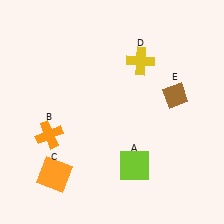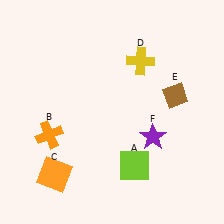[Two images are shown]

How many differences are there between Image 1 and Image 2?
There is 1 difference between the two images.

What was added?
A purple star (F) was added in Image 2.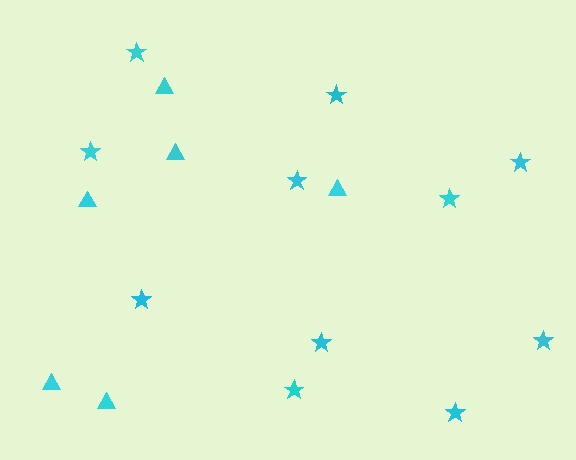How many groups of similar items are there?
There are 2 groups: one group of stars (11) and one group of triangles (6).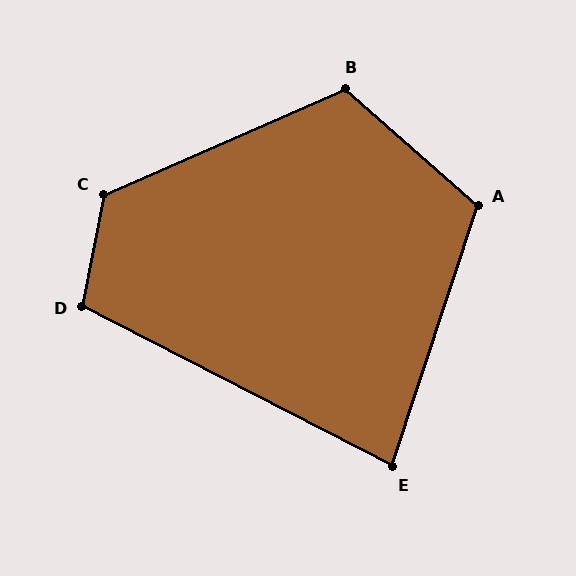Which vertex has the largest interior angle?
C, at approximately 124 degrees.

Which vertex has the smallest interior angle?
E, at approximately 81 degrees.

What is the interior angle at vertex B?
Approximately 115 degrees (obtuse).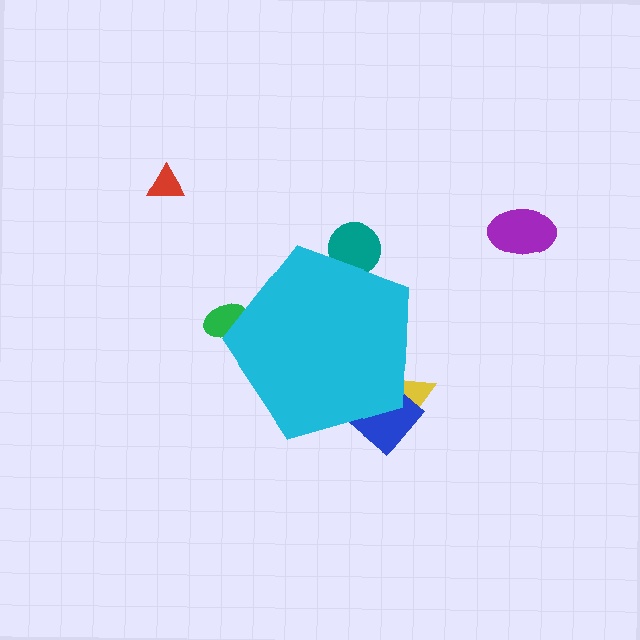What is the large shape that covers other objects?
A cyan pentagon.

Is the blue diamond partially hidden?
Yes, the blue diamond is partially hidden behind the cyan pentagon.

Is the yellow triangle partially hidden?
Yes, the yellow triangle is partially hidden behind the cyan pentagon.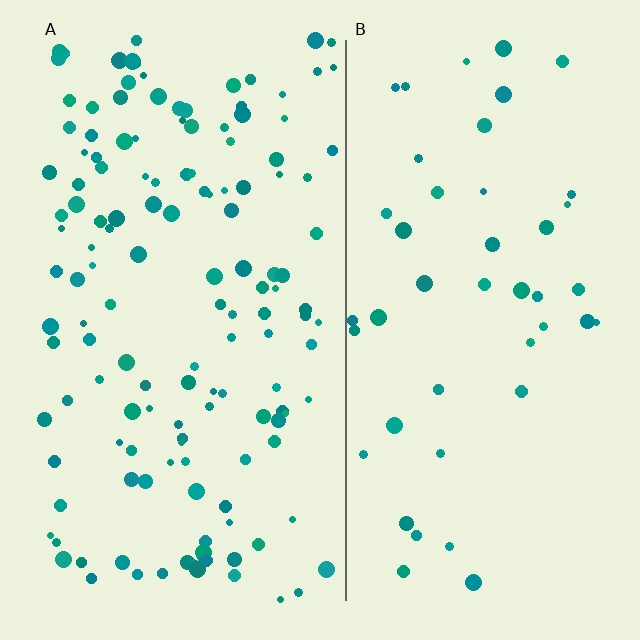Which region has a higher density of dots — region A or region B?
A (the left).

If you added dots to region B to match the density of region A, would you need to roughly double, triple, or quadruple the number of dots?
Approximately triple.